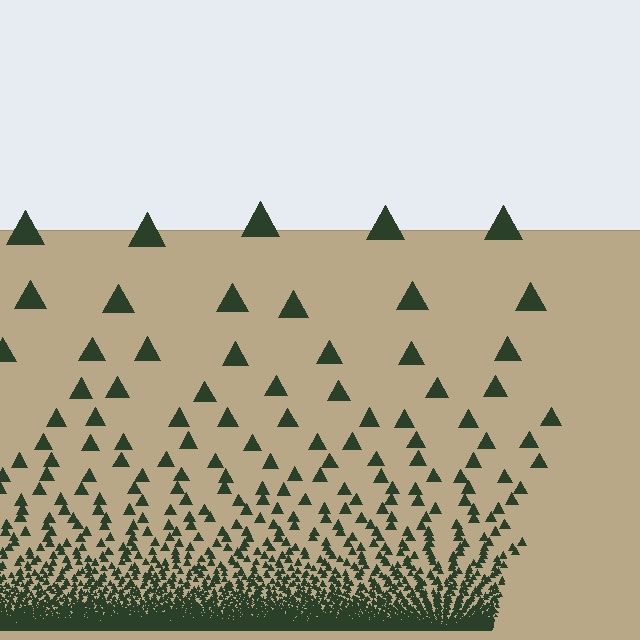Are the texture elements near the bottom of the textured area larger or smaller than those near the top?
Smaller. The gradient is inverted — elements near the bottom are smaller and denser.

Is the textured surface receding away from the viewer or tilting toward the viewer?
The surface appears to tilt toward the viewer. Texture elements get larger and sparser toward the top.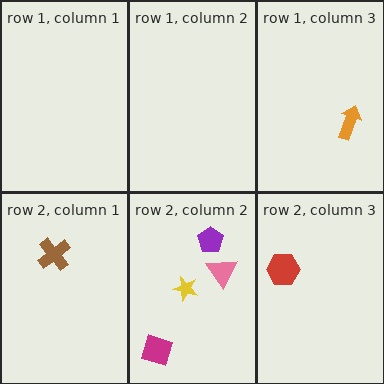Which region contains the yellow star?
The row 2, column 2 region.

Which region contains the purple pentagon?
The row 2, column 2 region.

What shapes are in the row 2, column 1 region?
The brown cross.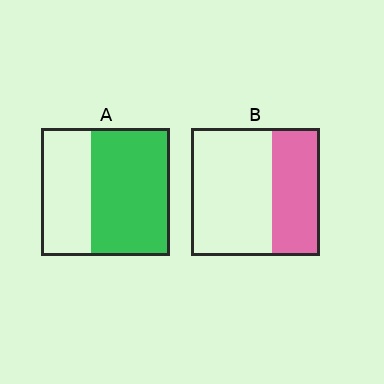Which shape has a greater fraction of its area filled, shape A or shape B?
Shape A.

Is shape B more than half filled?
No.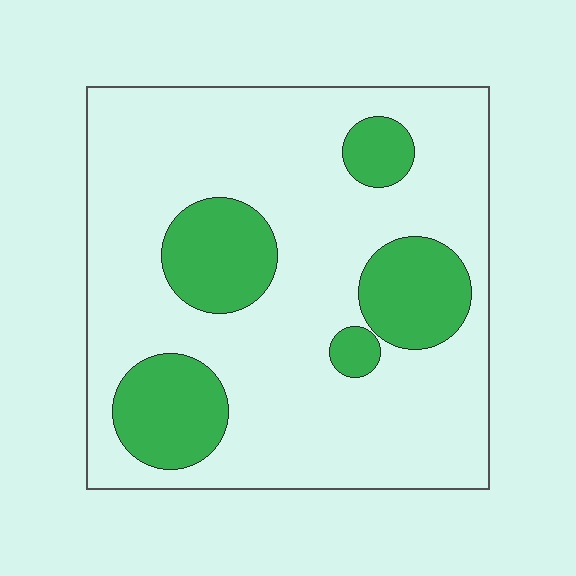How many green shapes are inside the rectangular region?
5.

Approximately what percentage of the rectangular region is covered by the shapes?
Approximately 25%.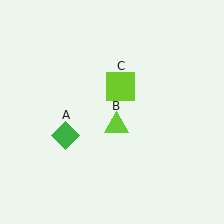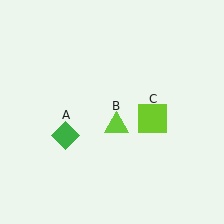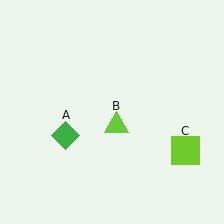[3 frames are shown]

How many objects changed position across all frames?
1 object changed position: lime square (object C).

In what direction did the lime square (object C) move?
The lime square (object C) moved down and to the right.